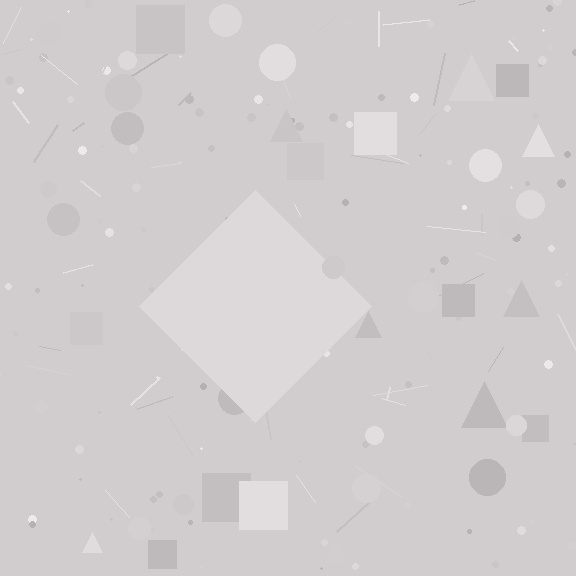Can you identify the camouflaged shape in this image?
The camouflaged shape is a diamond.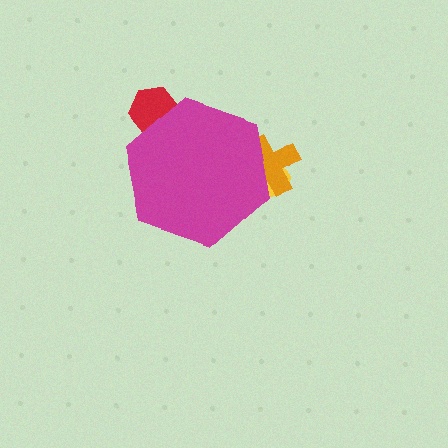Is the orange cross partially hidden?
Yes, the orange cross is partially hidden behind the magenta hexagon.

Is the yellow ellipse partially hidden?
Yes, the yellow ellipse is partially hidden behind the magenta hexagon.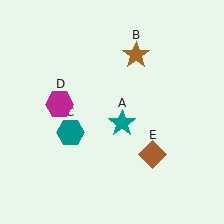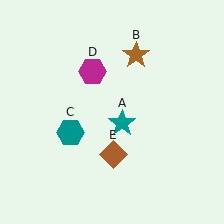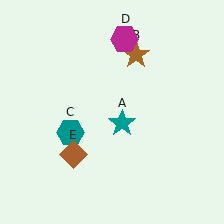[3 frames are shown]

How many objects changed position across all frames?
2 objects changed position: magenta hexagon (object D), brown diamond (object E).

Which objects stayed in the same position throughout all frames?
Teal star (object A) and brown star (object B) and teal hexagon (object C) remained stationary.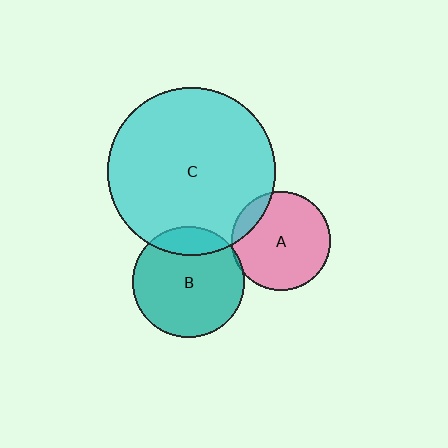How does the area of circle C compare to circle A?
Approximately 2.9 times.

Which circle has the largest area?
Circle C (cyan).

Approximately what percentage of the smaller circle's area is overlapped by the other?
Approximately 5%.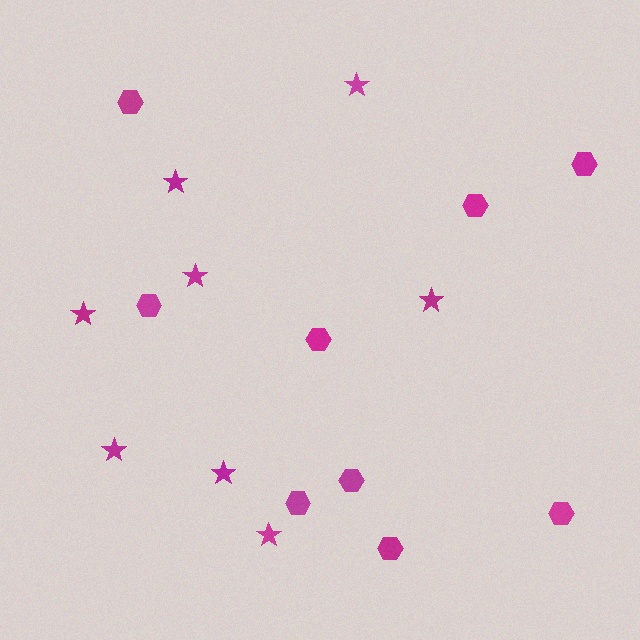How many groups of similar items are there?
There are 2 groups: one group of stars (8) and one group of hexagons (9).